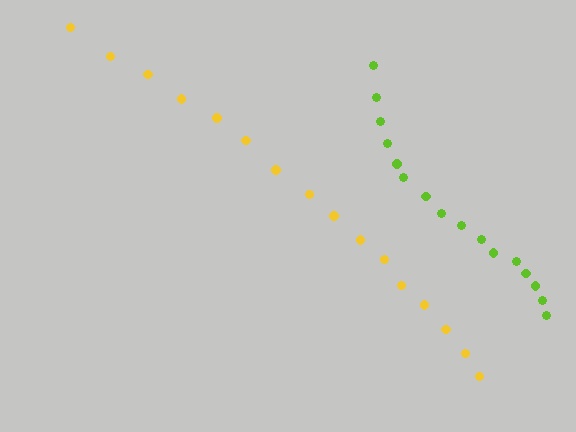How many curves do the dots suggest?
There are 2 distinct paths.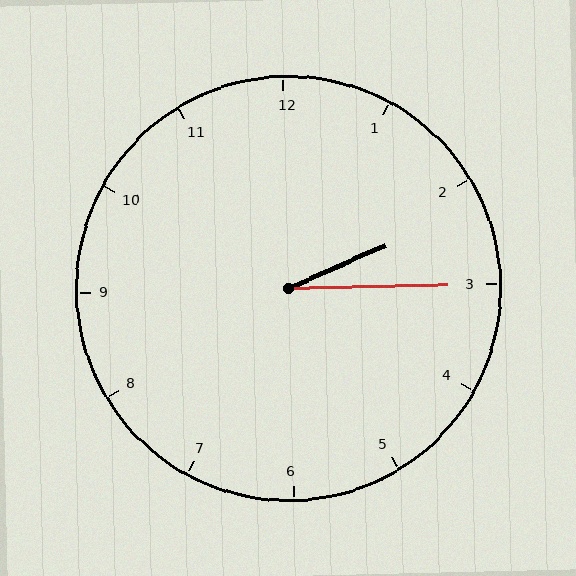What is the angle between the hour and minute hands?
Approximately 22 degrees.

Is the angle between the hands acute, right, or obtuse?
It is acute.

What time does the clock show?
2:15.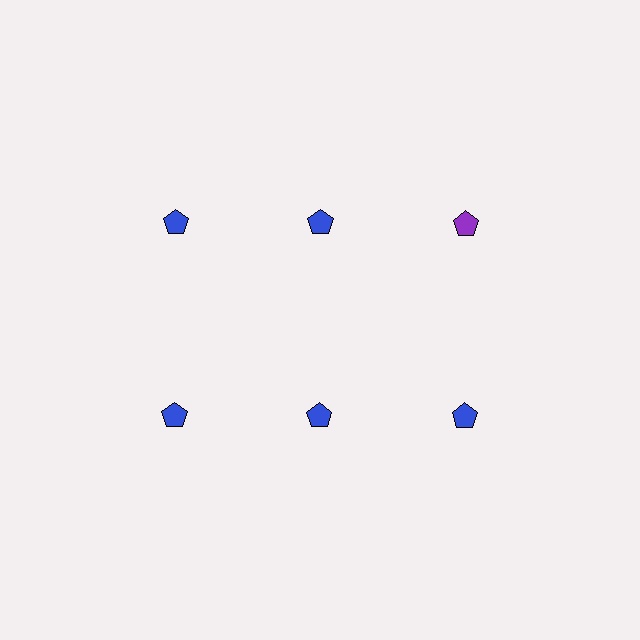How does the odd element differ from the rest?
It has a different color: purple instead of blue.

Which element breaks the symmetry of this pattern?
The purple pentagon in the top row, center column breaks the symmetry. All other shapes are blue pentagons.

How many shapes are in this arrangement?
There are 6 shapes arranged in a grid pattern.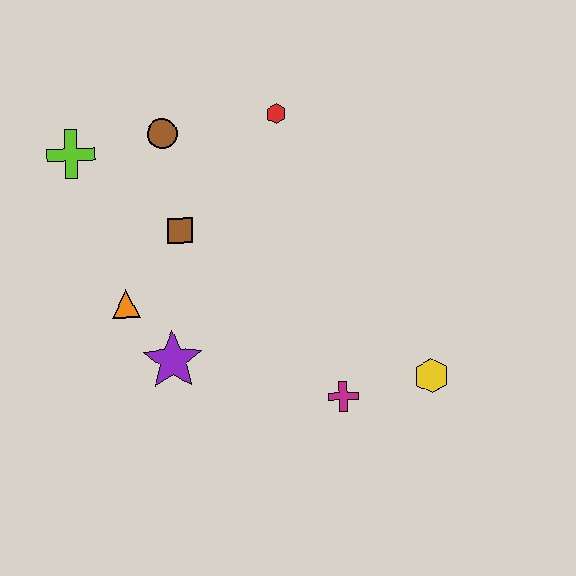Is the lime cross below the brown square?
No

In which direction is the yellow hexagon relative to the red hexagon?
The yellow hexagon is below the red hexagon.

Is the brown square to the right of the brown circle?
Yes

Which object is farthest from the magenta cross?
The lime cross is farthest from the magenta cross.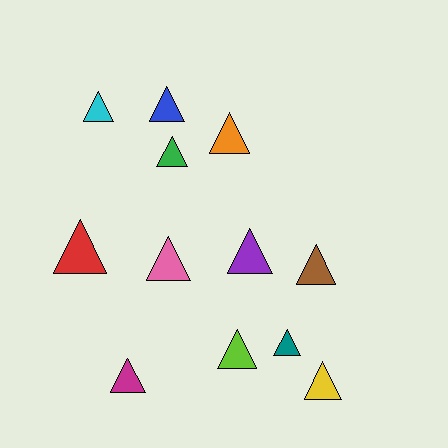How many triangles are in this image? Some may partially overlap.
There are 12 triangles.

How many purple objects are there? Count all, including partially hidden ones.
There is 1 purple object.